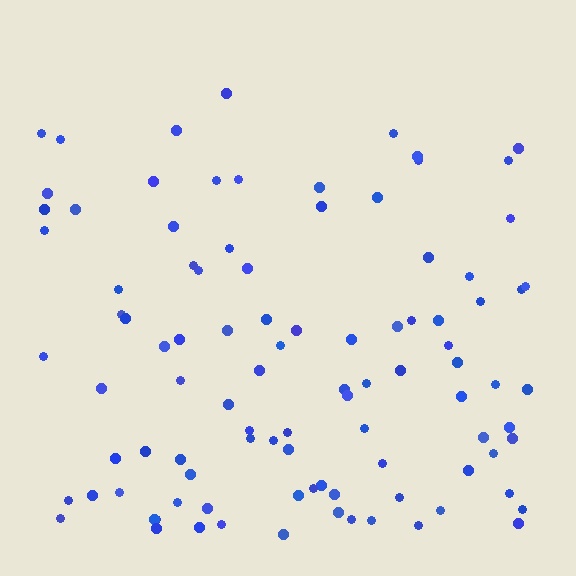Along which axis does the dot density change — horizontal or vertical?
Vertical.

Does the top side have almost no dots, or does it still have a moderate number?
Still a moderate number, just noticeably fewer than the bottom.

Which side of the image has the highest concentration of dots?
The bottom.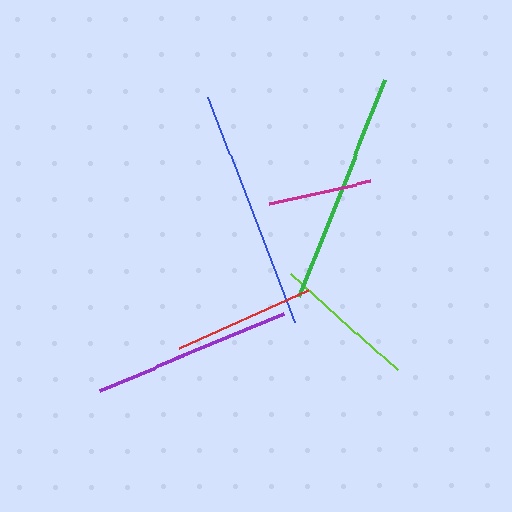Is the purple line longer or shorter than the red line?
The purple line is longer than the red line.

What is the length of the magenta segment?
The magenta segment is approximately 103 pixels long.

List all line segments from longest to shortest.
From longest to shortest: blue, green, purple, lime, red, magenta.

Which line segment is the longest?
The blue line is the longest at approximately 241 pixels.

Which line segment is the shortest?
The magenta line is the shortest at approximately 103 pixels.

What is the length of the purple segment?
The purple segment is approximately 200 pixels long.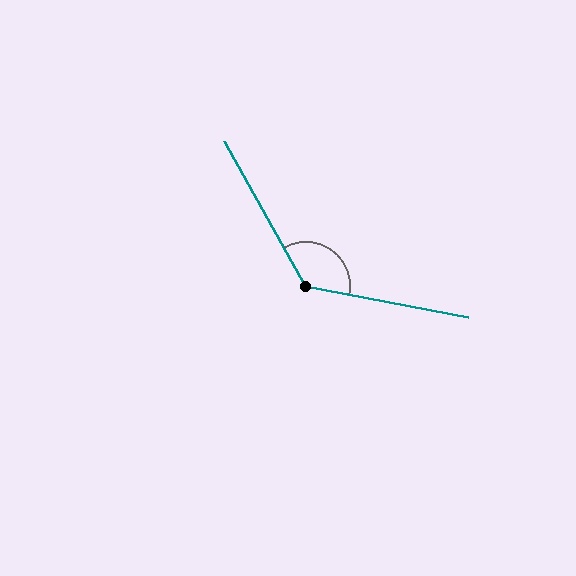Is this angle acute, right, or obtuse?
It is obtuse.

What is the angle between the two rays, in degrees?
Approximately 131 degrees.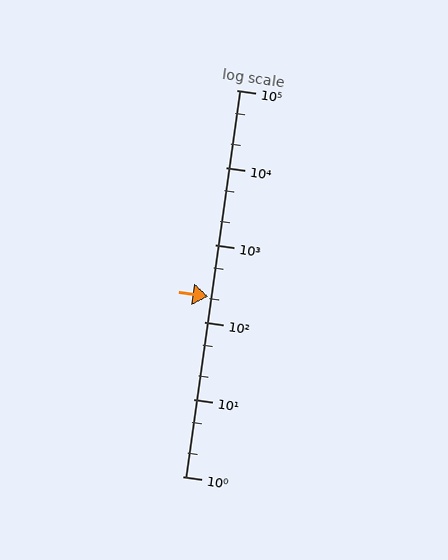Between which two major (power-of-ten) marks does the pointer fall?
The pointer is between 100 and 1000.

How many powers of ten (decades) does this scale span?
The scale spans 5 decades, from 1 to 100000.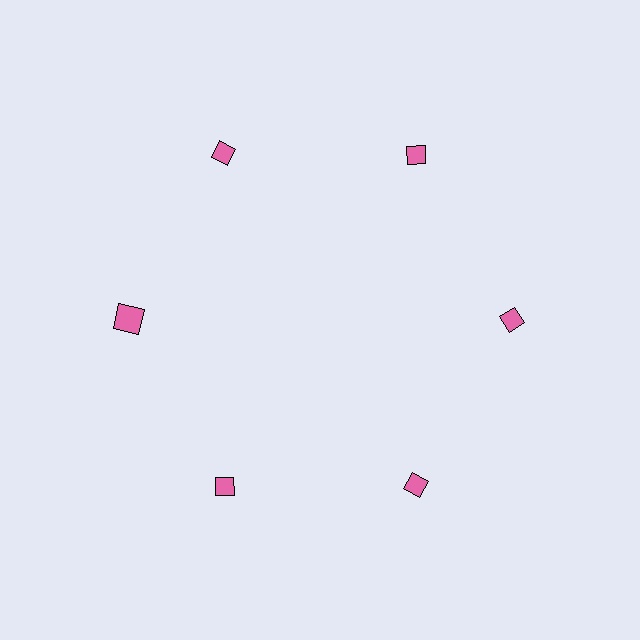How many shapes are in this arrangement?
There are 6 shapes arranged in a ring pattern.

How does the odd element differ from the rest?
It has a different shape: square instead of diamond.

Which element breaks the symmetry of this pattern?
The pink square at roughly the 9 o'clock position breaks the symmetry. All other shapes are pink diamonds.